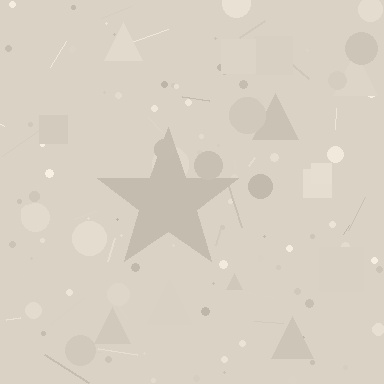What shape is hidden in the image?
A star is hidden in the image.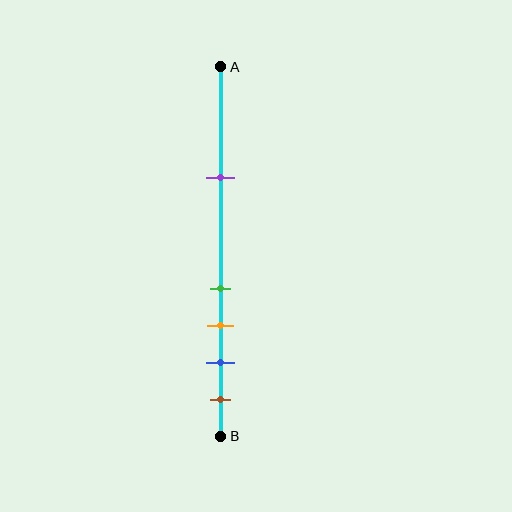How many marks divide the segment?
There are 5 marks dividing the segment.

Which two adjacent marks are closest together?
The green and orange marks are the closest adjacent pair.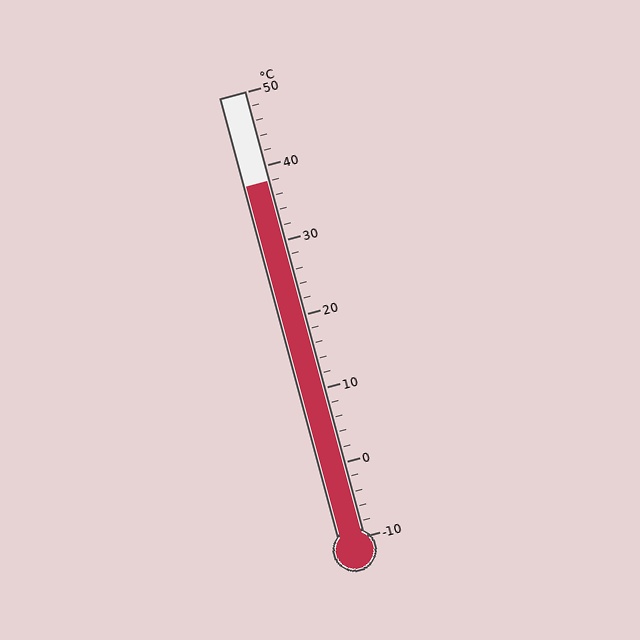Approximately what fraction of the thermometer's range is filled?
The thermometer is filled to approximately 80% of its range.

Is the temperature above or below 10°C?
The temperature is above 10°C.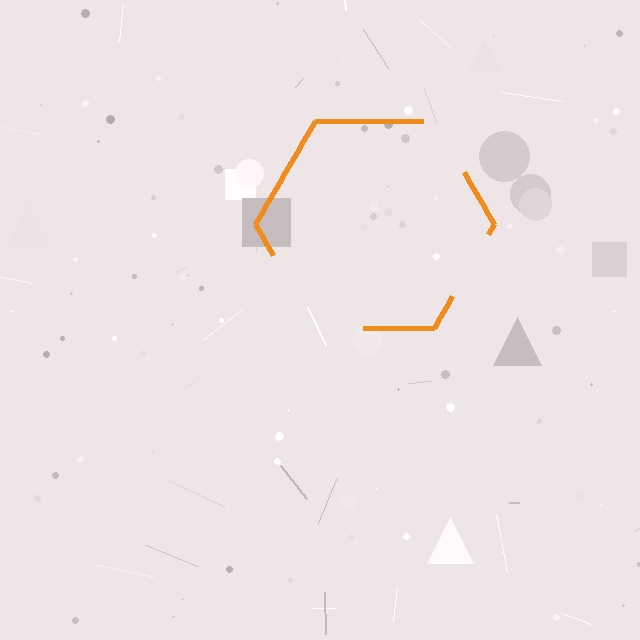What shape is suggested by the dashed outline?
The dashed outline suggests a hexagon.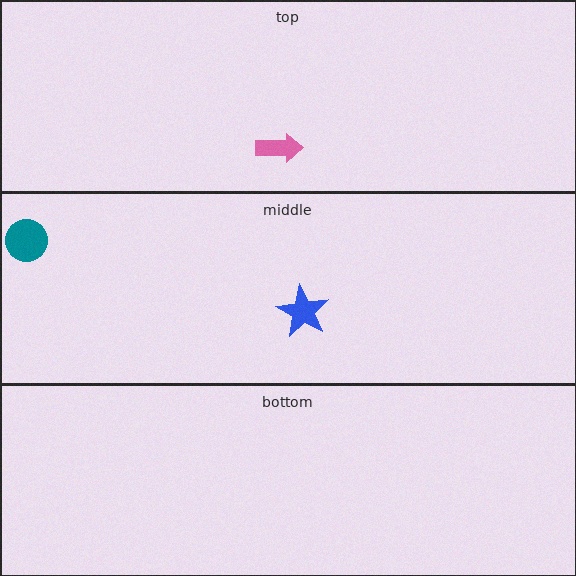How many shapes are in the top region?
1.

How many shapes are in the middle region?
2.